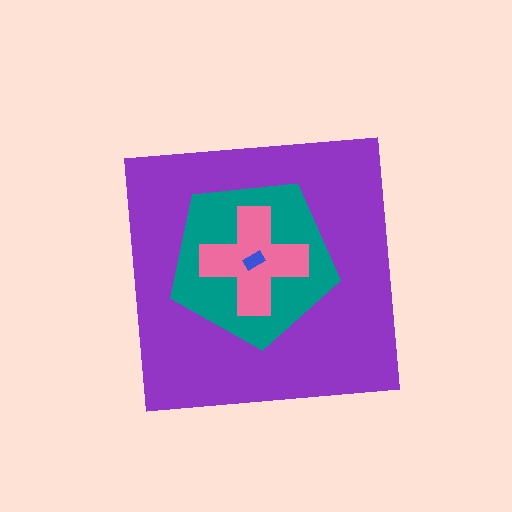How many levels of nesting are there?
4.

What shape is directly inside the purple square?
The teal pentagon.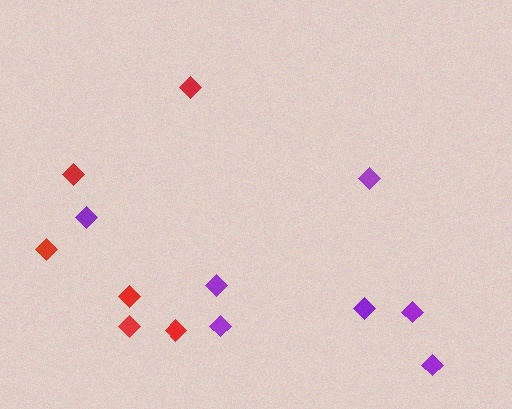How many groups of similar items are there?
There are 2 groups: one group of purple diamonds (7) and one group of red diamonds (6).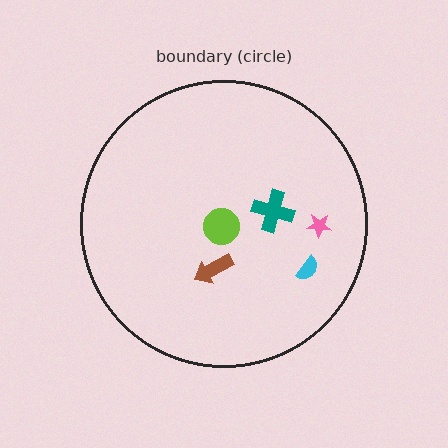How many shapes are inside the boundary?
5 inside, 0 outside.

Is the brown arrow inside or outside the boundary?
Inside.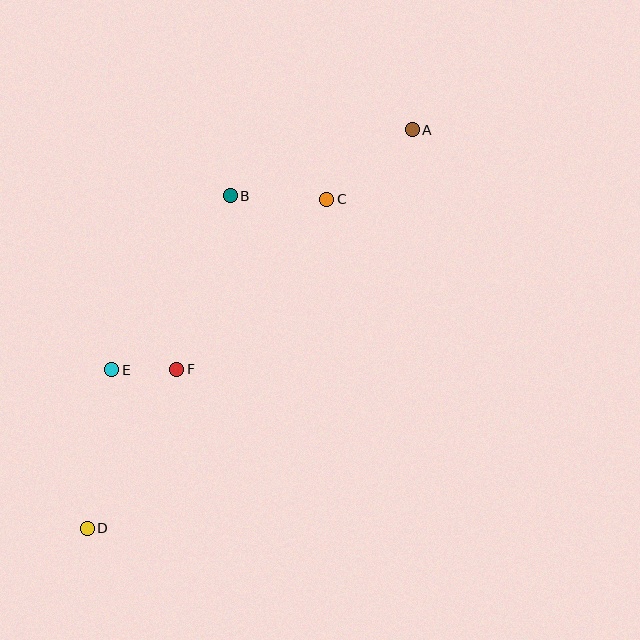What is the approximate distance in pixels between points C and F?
The distance between C and F is approximately 227 pixels.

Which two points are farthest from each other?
Points A and D are farthest from each other.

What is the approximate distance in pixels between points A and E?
The distance between A and E is approximately 384 pixels.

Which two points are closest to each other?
Points E and F are closest to each other.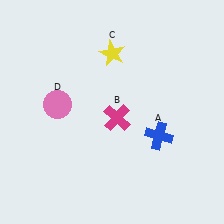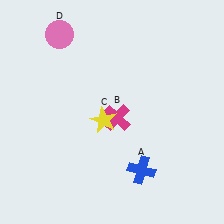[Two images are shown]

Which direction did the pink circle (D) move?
The pink circle (D) moved up.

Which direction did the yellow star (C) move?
The yellow star (C) moved down.